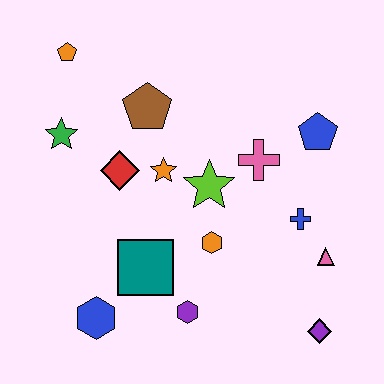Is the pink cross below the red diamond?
No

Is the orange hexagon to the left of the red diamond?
No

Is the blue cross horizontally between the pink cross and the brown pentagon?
No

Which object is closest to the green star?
The red diamond is closest to the green star.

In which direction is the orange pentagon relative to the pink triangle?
The orange pentagon is to the left of the pink triangle.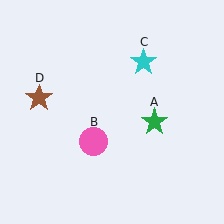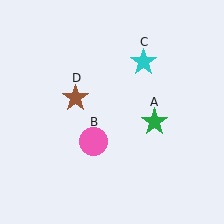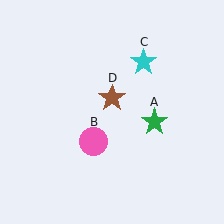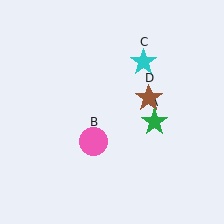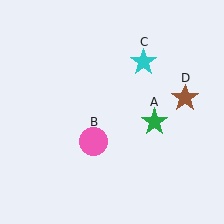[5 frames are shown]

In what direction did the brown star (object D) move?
The brown star (object D) moved right.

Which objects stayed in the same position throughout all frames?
Green star (object A) and pink circle (object B) and cyan star (object C) remained stationary.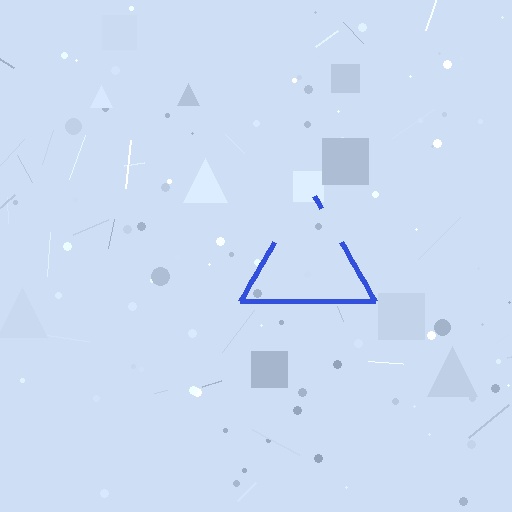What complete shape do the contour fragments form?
The contour fragments form a triangle.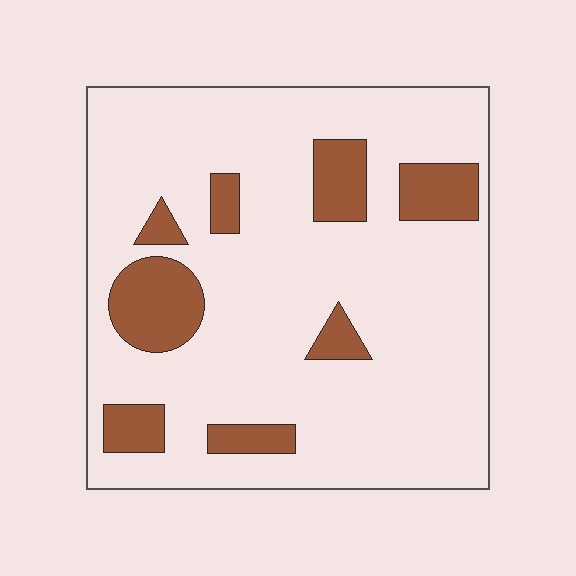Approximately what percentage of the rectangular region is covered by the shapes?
Approximately 15%.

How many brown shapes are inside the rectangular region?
8.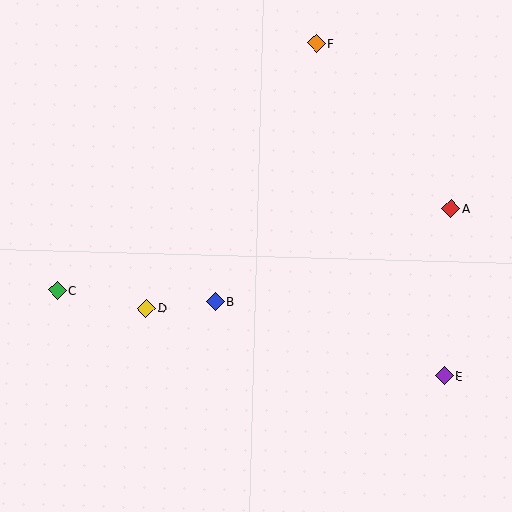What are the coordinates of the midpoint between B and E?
The midpoint between B and E is at (330, 339).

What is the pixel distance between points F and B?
The distance between F and B is 277 pixels.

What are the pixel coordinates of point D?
Point D is at (146, 308).